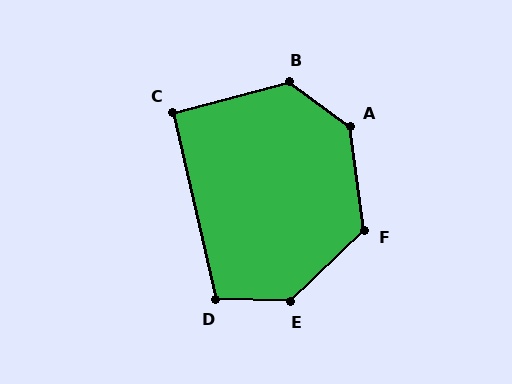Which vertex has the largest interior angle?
E, at approximately 135 degrees.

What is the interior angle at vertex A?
Approximately 134 degrees (obtuse).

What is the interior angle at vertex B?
Approximately 129 degrees (obtuse).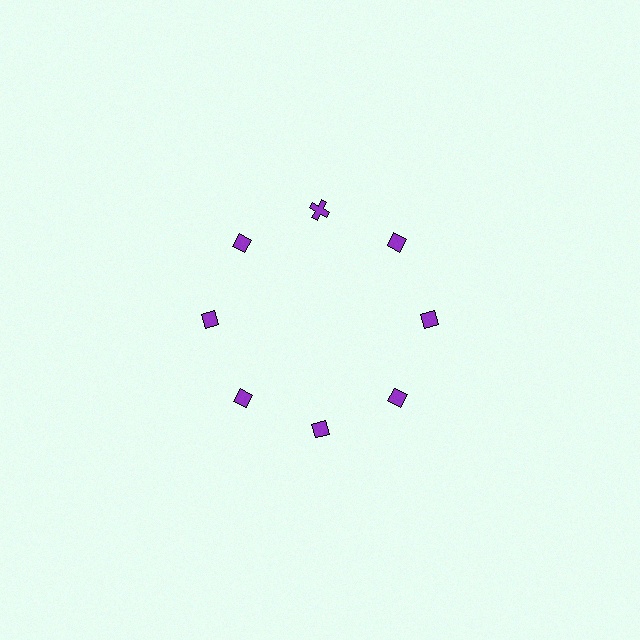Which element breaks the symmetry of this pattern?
The purple cross at roughly the 12 o'clock position breaks the symmetry. All other shapes are purple diamonds.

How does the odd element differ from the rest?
It has a different shape: cross instead of diamond.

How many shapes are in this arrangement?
There are 8 shapes arranged in a ring pattern.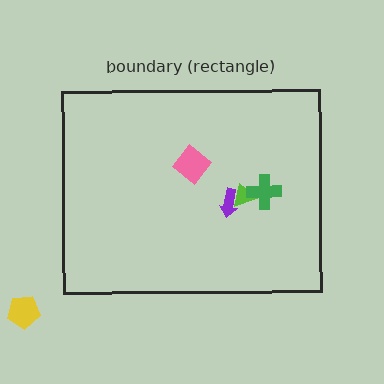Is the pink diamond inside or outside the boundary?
Inside.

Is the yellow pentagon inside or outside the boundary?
Outside.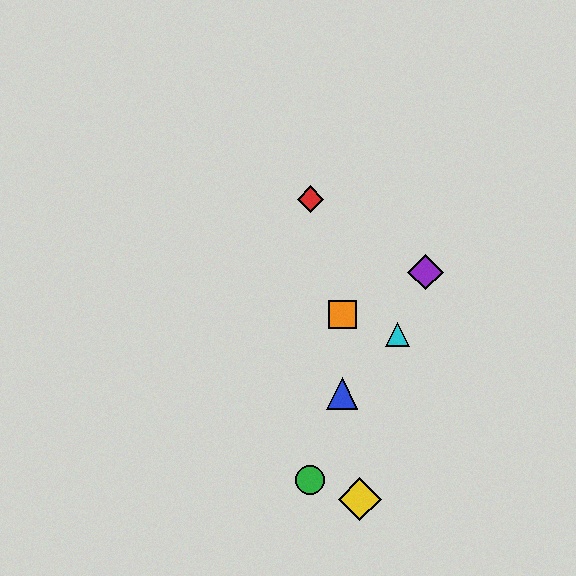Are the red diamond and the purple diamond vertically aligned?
No, the red diamond is at x≈310 and the purple diamond is at x≈425.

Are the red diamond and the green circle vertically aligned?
Yes, both are at x≈310.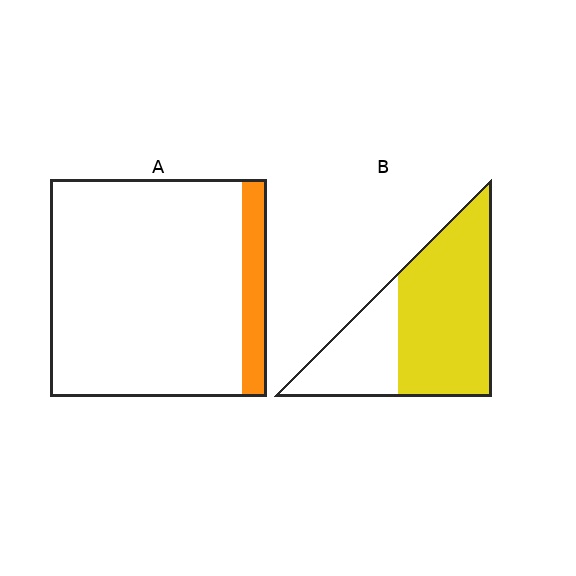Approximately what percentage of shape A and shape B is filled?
A is approximately 10% and B is approximately 70%.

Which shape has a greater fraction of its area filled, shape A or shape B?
Shape B.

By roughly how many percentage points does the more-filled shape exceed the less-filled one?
By roughly 55 percentage points (B over A).